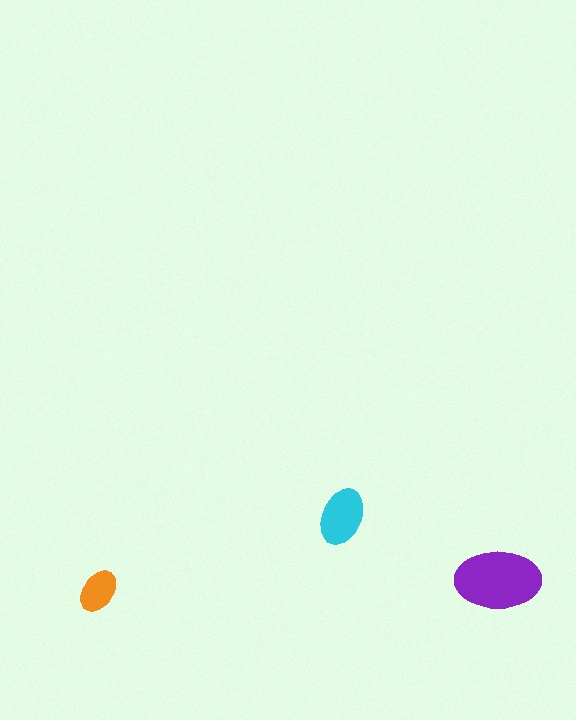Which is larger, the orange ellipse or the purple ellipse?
The purple one.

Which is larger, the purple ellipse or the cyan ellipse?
The purple one.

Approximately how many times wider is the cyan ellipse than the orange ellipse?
About 1.5 times wider.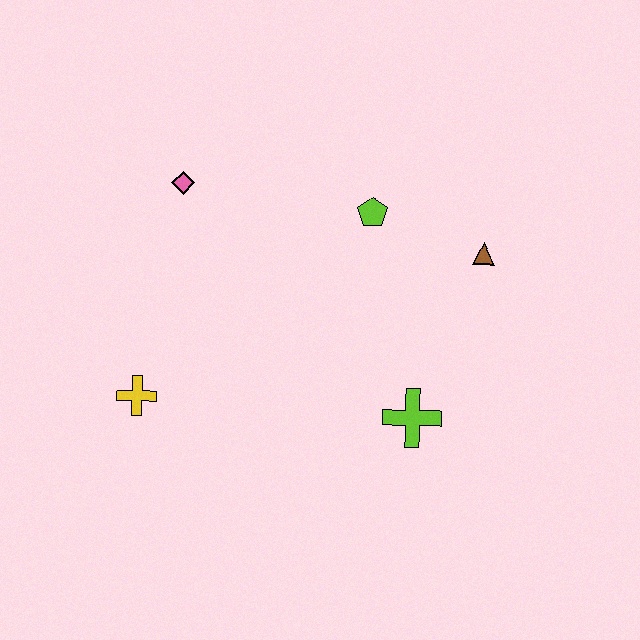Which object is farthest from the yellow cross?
The brown triangle is farthest from the yellow cross.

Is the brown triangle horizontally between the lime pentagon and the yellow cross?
No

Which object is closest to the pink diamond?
The lime pentagon is closest to the pink diamond.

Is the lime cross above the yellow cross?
No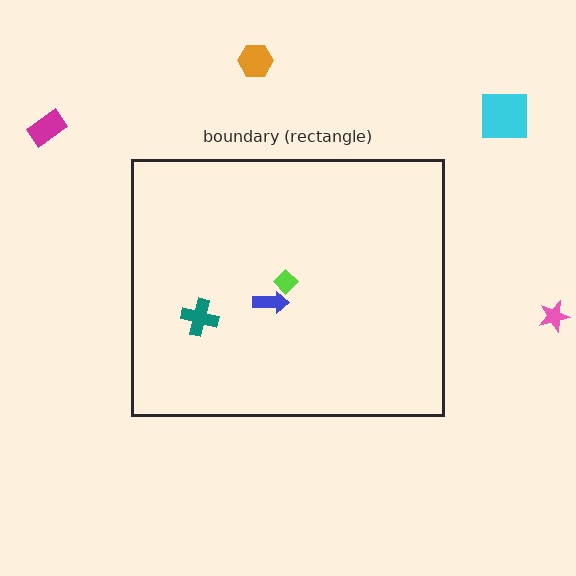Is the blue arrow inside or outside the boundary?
Inside.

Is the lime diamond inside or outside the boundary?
Inside.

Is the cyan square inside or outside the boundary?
Outside.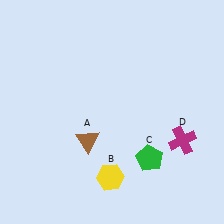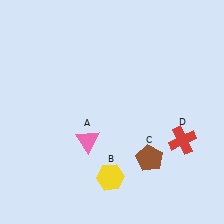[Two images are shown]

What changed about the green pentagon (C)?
In Image 1, C is green. In Image 2, it changed to brown.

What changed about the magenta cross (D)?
In Image 1, D is magenta. In Image 2, it changed to red.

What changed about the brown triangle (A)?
In Image 1, A is brown. In Image 2, it changed to pink.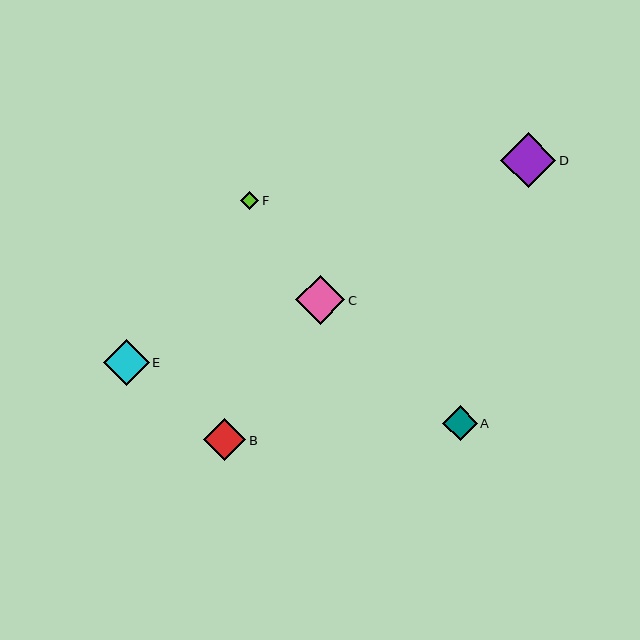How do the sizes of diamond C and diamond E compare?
Diamond C and diamond E are approximately the same size.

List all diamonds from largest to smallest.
From largest to smallest: D, C, E, B, A, F.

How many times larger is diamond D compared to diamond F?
Diamond D is approximately 3.1 times the size of diamond F.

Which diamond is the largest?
Diamond D is the largest with a size of approximately 55 pixels.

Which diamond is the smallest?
Diamond F is the smallest with a size of approximately 18 pixels.